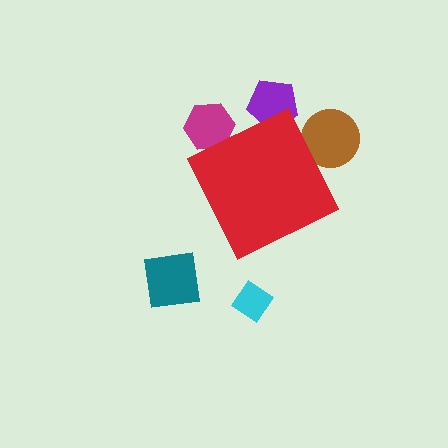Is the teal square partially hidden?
No, the teal square is fully visible.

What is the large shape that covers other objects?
A red diamond.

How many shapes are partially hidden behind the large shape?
3 shapes are partially hidden.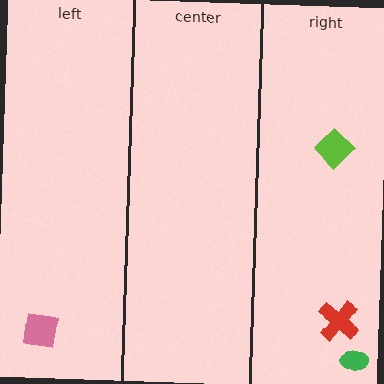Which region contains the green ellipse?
The right region.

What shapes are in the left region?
The pink square.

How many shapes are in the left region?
1.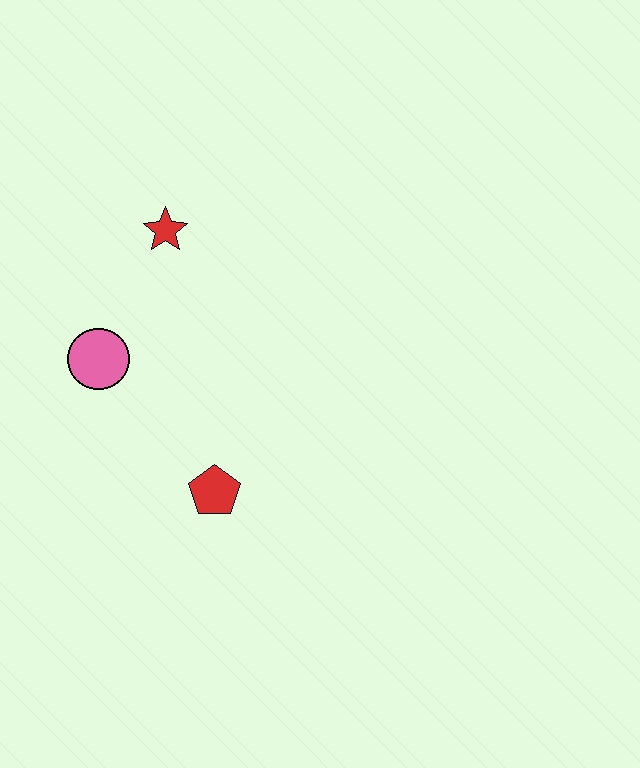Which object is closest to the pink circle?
The red star is closest to the pink circle.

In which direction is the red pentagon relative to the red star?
The red pentagon is below the red star.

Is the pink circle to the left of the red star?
Yes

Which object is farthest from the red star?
The red pentagon is farthest from the red star.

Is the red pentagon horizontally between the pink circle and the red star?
No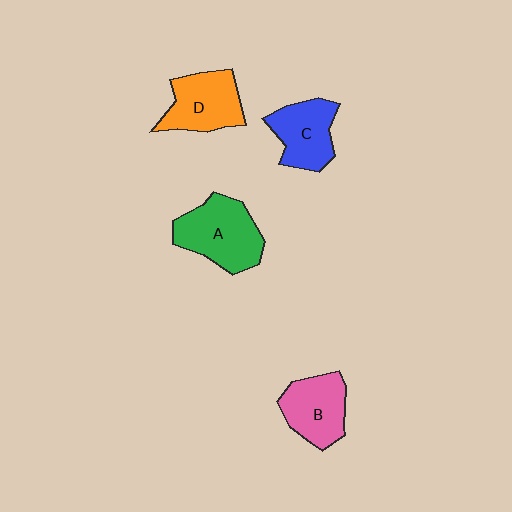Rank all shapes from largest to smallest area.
From largest to smallest: A (green), D (orange), B (pink), C (blue).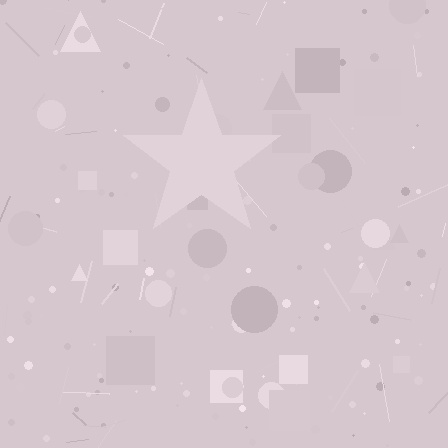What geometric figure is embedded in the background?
A star is embedded in the background.